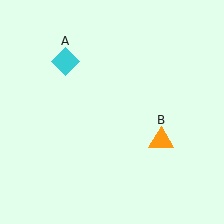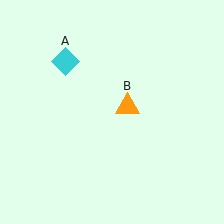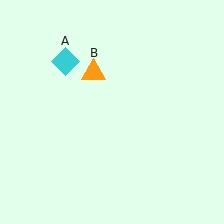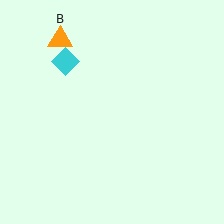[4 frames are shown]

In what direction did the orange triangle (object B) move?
The orange triangle (object B) moved up and to the left.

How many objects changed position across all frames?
1 object changed position: orange triangle (object B).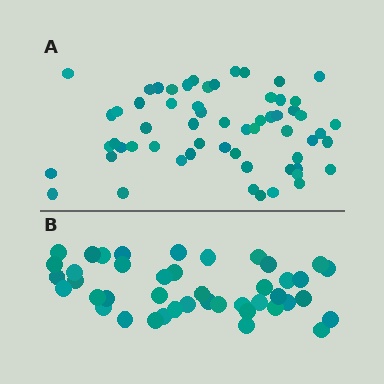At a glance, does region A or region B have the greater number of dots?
Region A (the top region) has more dots.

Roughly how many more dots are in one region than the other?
Region A has approximately 15 more dots than region B.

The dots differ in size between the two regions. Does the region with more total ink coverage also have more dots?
No. Region B has more total ink coverage because its dots are larger, but region A actually contains more individual dots. Total area can be misleading — the number of items is what matters here.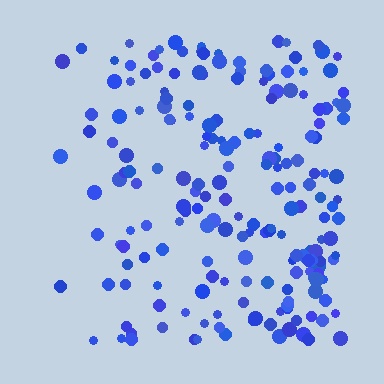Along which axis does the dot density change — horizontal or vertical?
Horizontal.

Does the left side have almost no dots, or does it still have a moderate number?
Still a moderate number, just noticeably fewer than the right.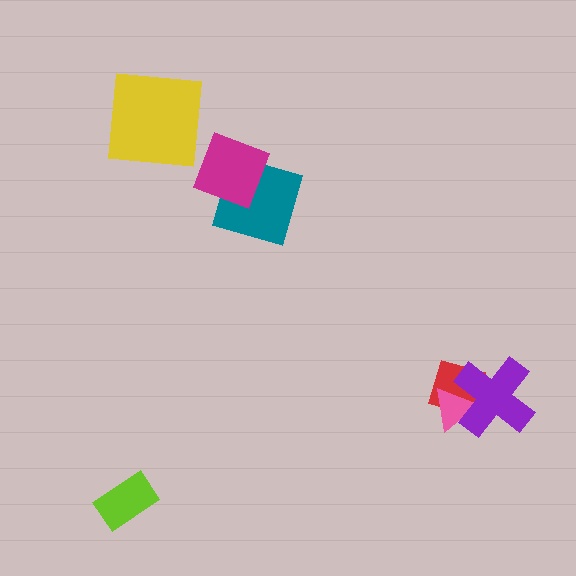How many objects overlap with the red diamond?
2 objects overlap with the red diamond.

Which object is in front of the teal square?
The magenta diamond is in front of the teal square.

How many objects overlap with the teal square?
1 object overlaps with the teal square.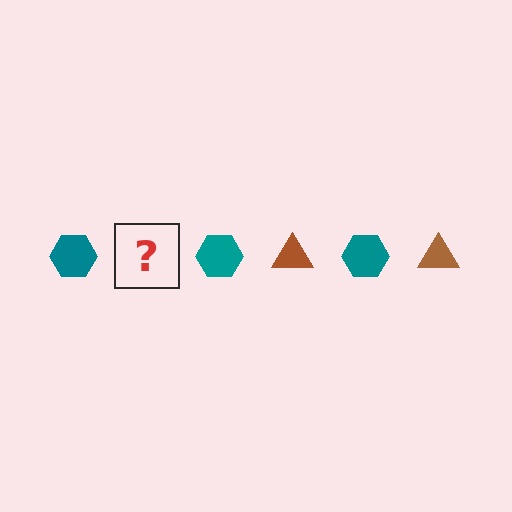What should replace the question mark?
The question mark should be replaced with a brown triangle.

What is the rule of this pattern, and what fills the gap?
The rule is that the pattern alternates between teal hexagon and brown triangle. The gap should be filled with a brown triangle.